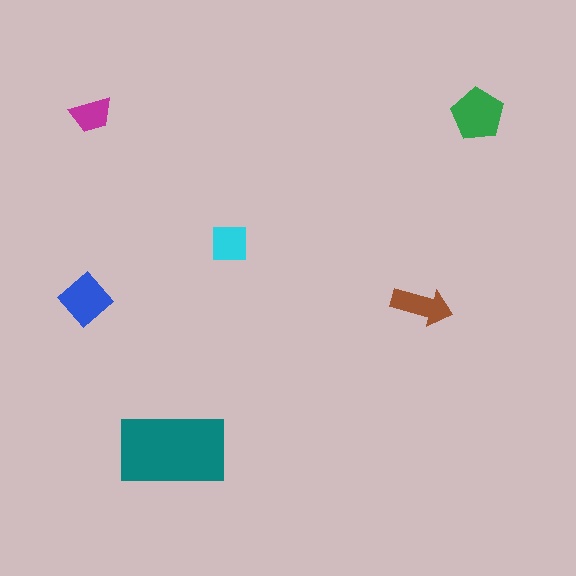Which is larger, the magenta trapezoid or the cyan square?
The cyan square.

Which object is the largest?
The teal rectangle.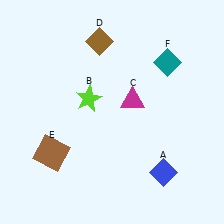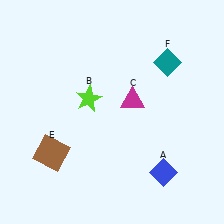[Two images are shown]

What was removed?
The brown diamond (D) was removed in Image 2.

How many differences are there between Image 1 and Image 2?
There is 1 difference between the two images.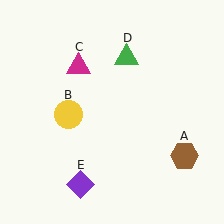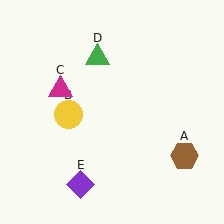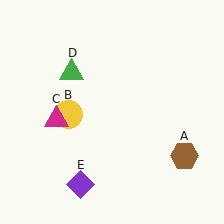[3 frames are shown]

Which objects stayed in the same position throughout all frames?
Brown hexagon (object A) and yellow circle (object B) and purple diamond (object E) remained stationary.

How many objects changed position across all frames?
2 objects changed position: magenta triangle (object C), green triangle (object D).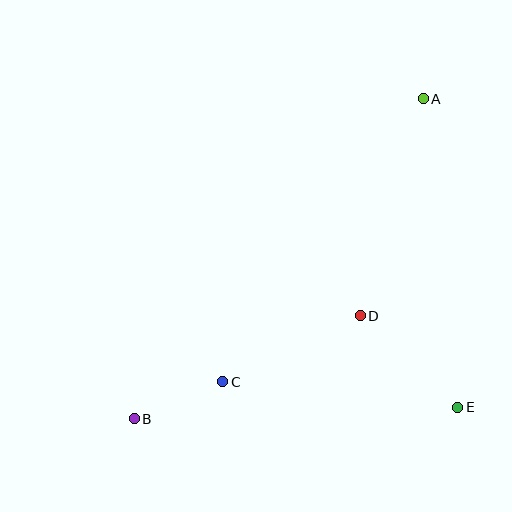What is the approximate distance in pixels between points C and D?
The distance between C and D is approximately 152 pixels.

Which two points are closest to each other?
Points B and C are closest to each other.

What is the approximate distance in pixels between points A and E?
The distance between A and E is approximately 311 pixels.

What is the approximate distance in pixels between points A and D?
The distance between A and D is approximately 226 pixels.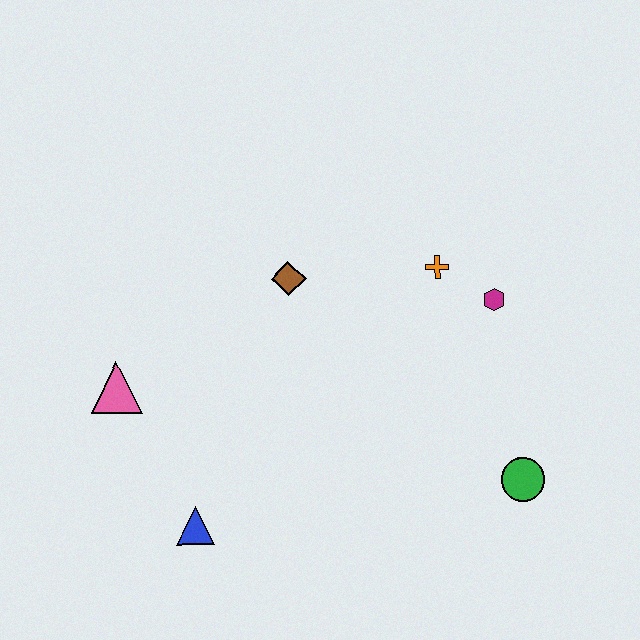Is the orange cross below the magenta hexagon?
No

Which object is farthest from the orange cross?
The blue triangle is farthest from the orange cross.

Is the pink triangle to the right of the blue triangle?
No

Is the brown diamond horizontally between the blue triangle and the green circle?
Yes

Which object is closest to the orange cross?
The magenta hexagon is closest to the orange cross.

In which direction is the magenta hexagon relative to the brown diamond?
The magenta hexagon is to the right of the brown diamond.